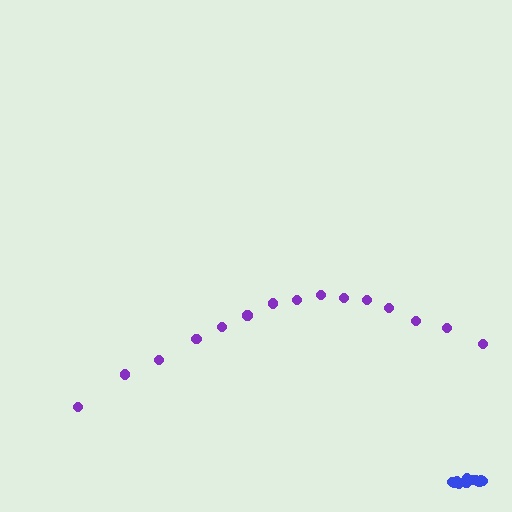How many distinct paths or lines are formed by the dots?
There are 2 distinct paths.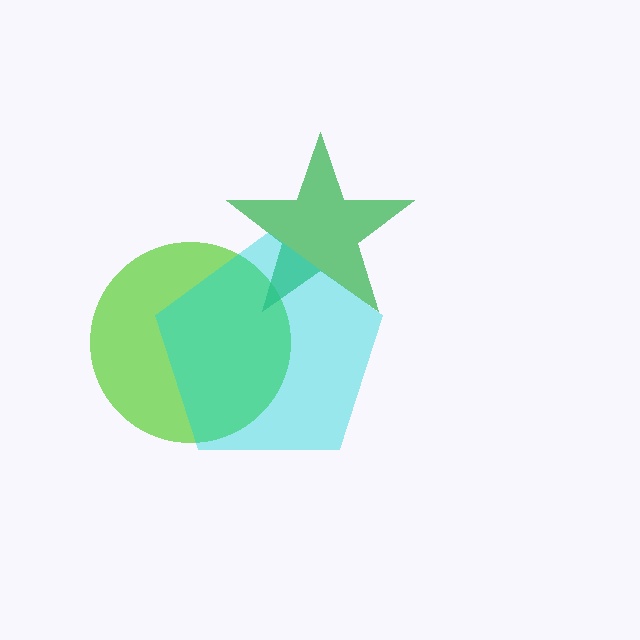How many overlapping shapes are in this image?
There are 3 overlapping shapes in the image.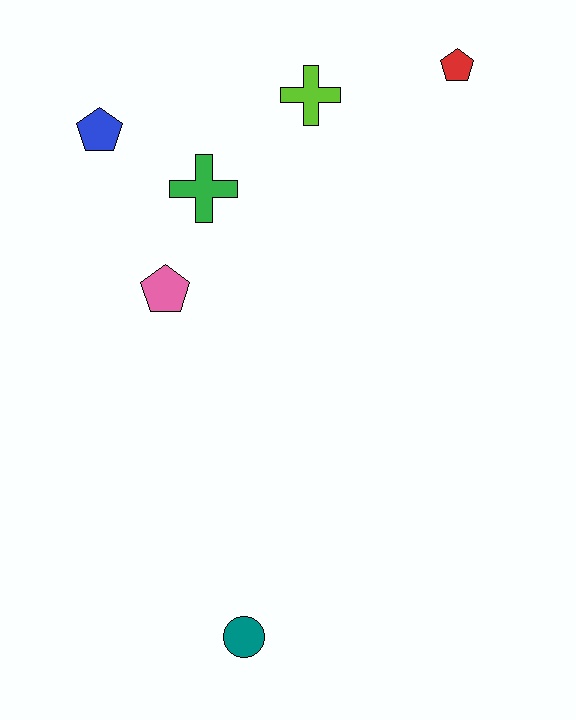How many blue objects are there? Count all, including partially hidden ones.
There is 1 blue object.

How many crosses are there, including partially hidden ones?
There are 2 crosses.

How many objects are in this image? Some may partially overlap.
There are 6 objects.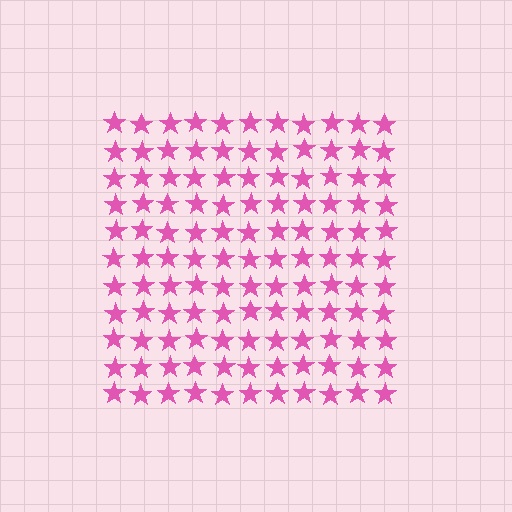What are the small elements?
The small elements are stars.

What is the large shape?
The large shape is a square.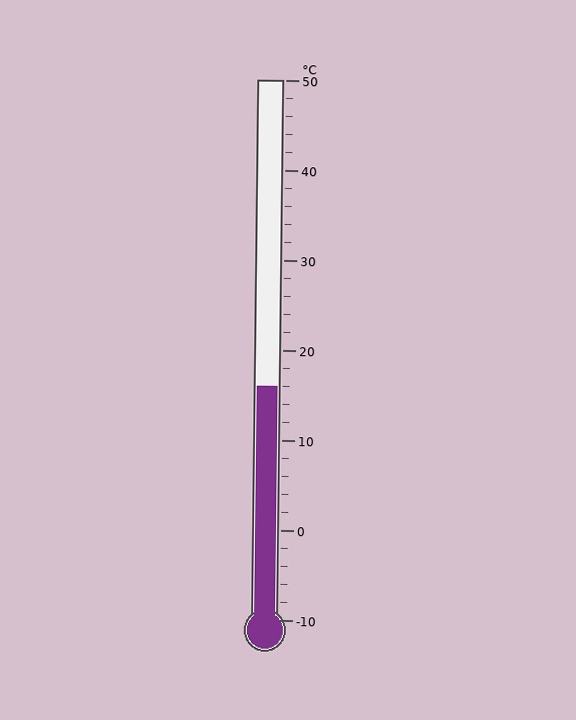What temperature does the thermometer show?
The thermometer shows approximately 16°C.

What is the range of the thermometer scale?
The thermometer scale ranges from -10°C to 50°C.